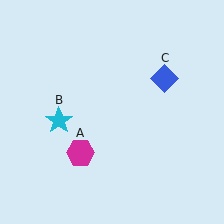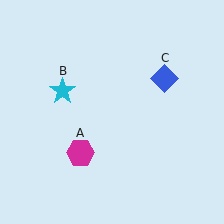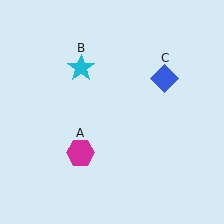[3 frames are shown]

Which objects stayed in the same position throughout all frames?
Magenta hexagon (object A) and blue diamond (object C) remained stationary.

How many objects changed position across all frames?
1 object changed position: cyan star (object B).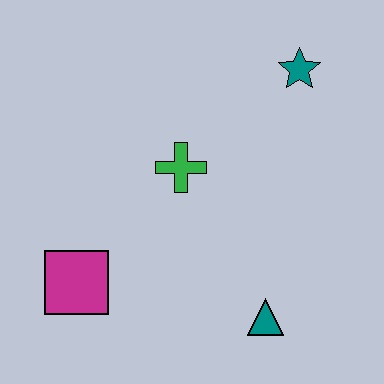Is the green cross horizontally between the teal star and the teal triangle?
No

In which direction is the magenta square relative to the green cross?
The magenta square is below the green cross.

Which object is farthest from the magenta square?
The teal star is farthest from the magenta square.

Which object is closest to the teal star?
The green cross is closest to the teal star.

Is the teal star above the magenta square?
Yes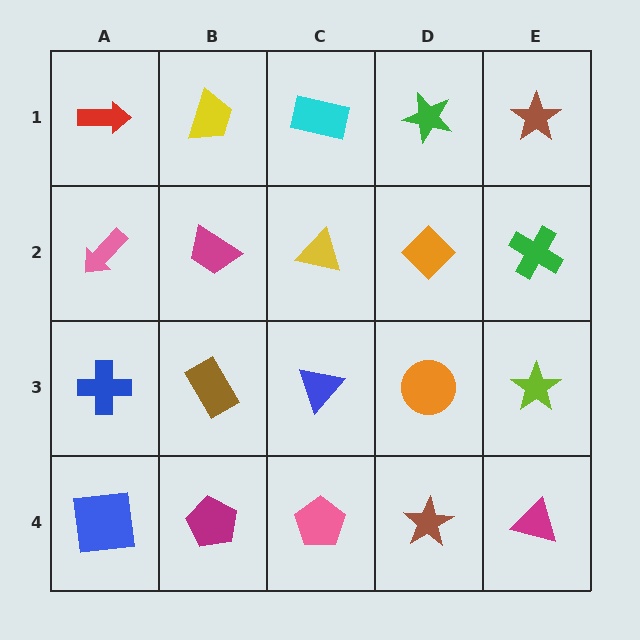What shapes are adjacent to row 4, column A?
A blue cross (row 3, column A), a magenta pentagon (row 4, column B).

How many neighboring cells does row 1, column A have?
2.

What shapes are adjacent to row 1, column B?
A magenta trapezoid (row 2, column B), a red arrow (row 1, column A), a cyan rectangle (row 1, column C).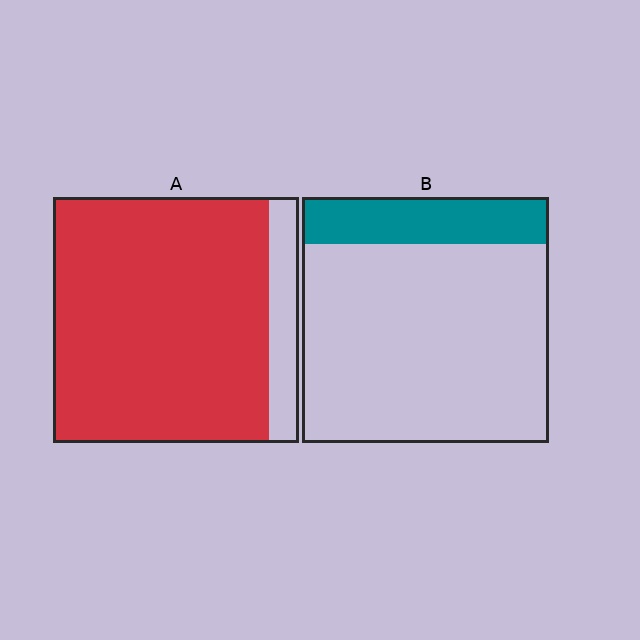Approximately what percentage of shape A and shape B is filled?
A is approximately 90% and B is approximately 20%.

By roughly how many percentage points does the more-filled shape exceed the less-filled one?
By roughly 70 percentage points (A over B).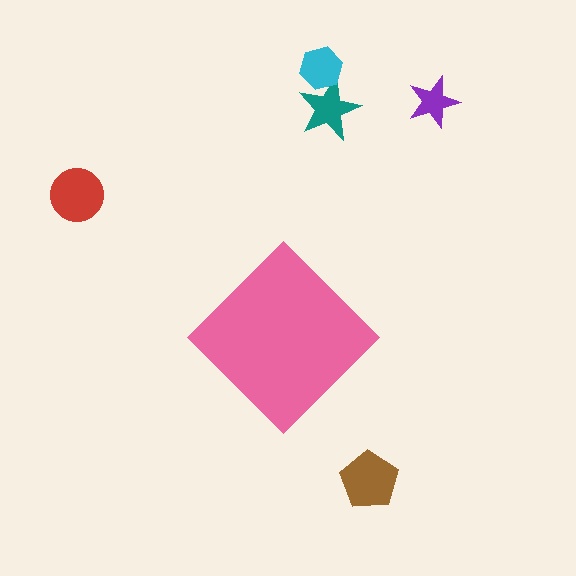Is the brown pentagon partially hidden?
No, the brown pentagon is fully visible.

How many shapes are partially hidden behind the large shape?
0 shapes are partially hidden.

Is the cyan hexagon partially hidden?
No, the cyan hexagon is fully visible.